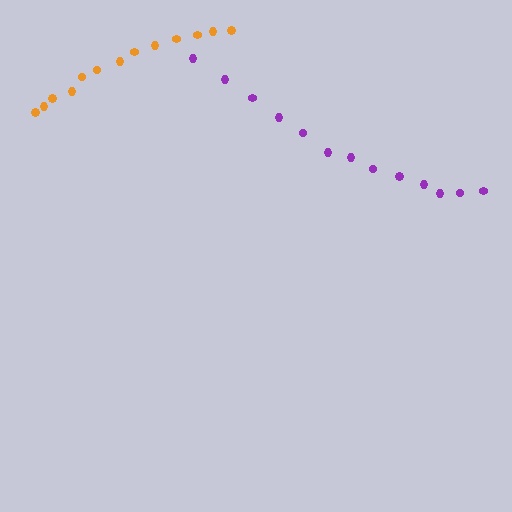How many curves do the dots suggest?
There are 2 distinct paths.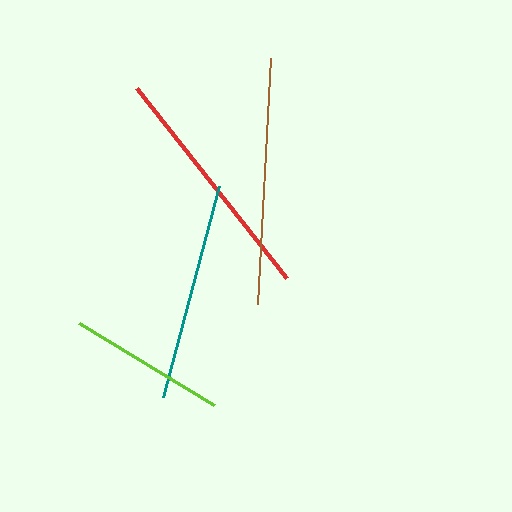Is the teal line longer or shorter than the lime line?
The teal line is longer than the lime line.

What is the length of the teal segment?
The teal segment is approximately 218 pixels long.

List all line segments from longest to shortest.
From longest to shortest: brown, red, teal, lime.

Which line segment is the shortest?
The lime line is the shortest at approximately 158 pixels.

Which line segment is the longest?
The brown line is the longest at approximately 246 pixels.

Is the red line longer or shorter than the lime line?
The red line is longer than the lime line.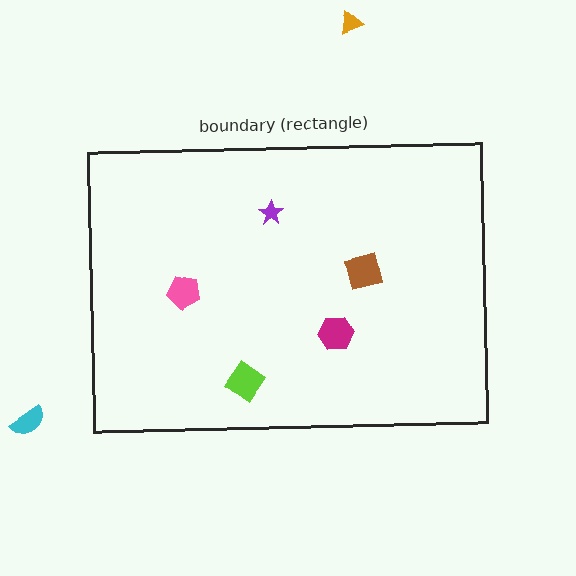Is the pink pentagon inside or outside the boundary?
Inside.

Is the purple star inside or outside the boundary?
Inside.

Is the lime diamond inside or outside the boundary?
Inside.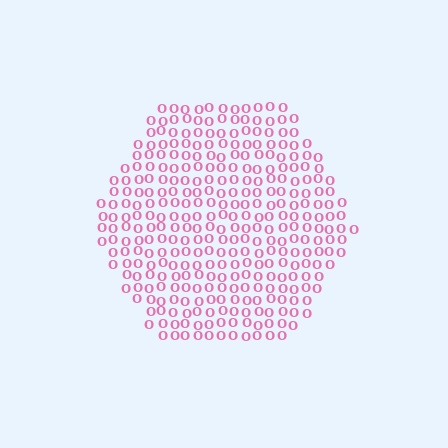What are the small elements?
The small elements are letter O's.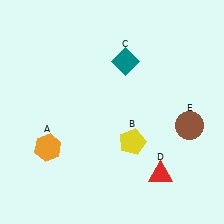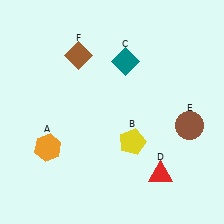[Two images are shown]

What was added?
A brown diamond (F) was added in Image 2.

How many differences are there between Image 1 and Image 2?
There is 1 difference between the two images.